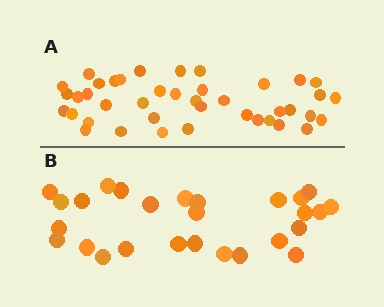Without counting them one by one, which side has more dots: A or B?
Region A (the top region) has more dots.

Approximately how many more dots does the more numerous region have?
Region A has approximately 15 more dots than region B.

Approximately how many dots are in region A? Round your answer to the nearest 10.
About 40 dots. (The exact count is 41, which rounds to 40.)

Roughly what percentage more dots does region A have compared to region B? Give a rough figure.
About 50% more.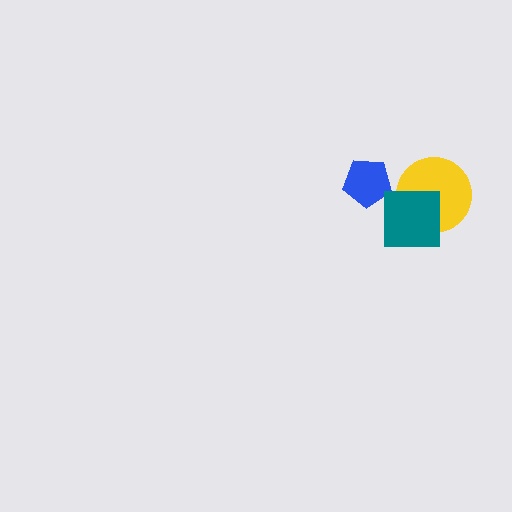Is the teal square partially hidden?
No, no other shape covers it.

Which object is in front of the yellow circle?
The teal square is in front of the yellow circle.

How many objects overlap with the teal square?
1 object overlaps with the teal square.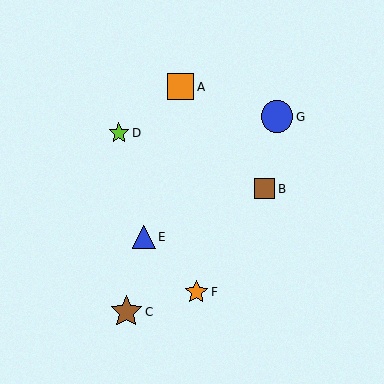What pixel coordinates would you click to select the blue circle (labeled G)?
Click at (277, 117) to select the blue circle G.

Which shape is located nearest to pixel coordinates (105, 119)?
The lime star (labeled D) at (119, 133) is nearest to that location.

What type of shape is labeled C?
Shape C is a brown star.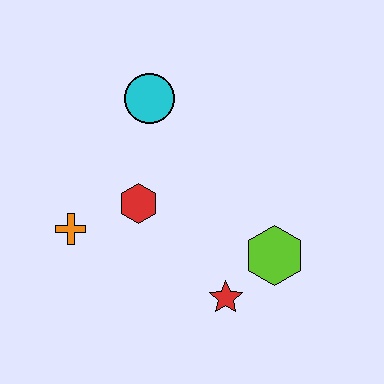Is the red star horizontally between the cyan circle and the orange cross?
No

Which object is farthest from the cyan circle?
The red star is farthest from the cyan circle.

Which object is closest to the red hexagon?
The orange cross is closest to the red hexagon.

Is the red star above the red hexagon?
No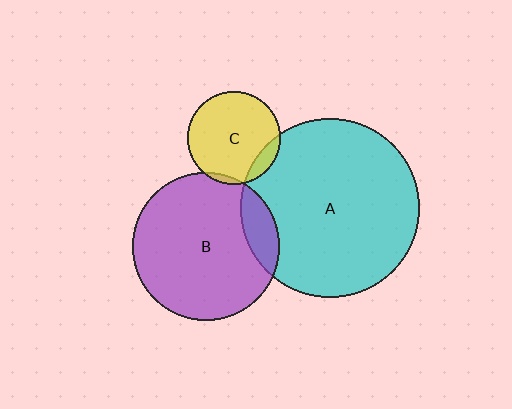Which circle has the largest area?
Circle A (cyan).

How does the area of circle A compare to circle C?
Approximately 3.7 times.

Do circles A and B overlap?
Yes.